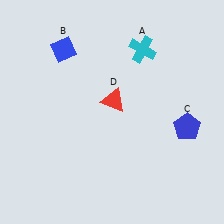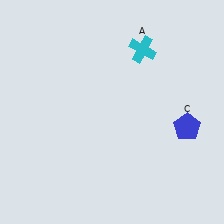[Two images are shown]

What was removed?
The blue diamond (B), the red triangle (D) were removed in Image 2.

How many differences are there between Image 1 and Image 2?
There are 2 differences between the two images.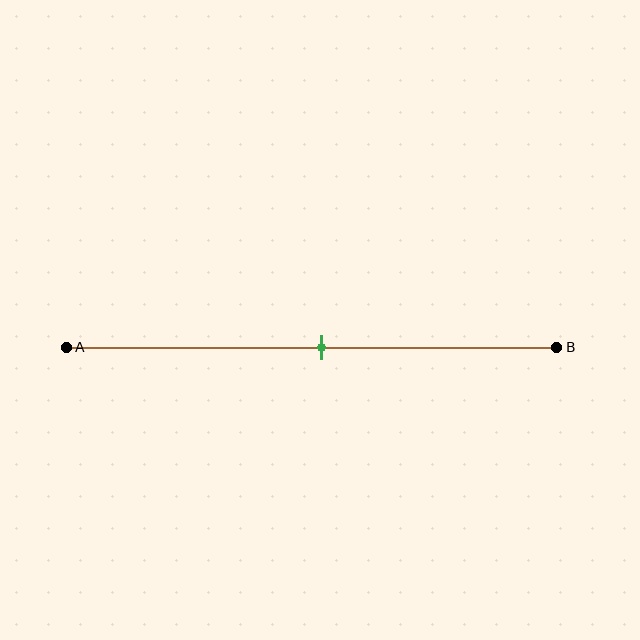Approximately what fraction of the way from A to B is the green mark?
The green mark is approximately 50% of the way from A to B.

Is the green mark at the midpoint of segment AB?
Yes, the mark is approximately at the midpoint.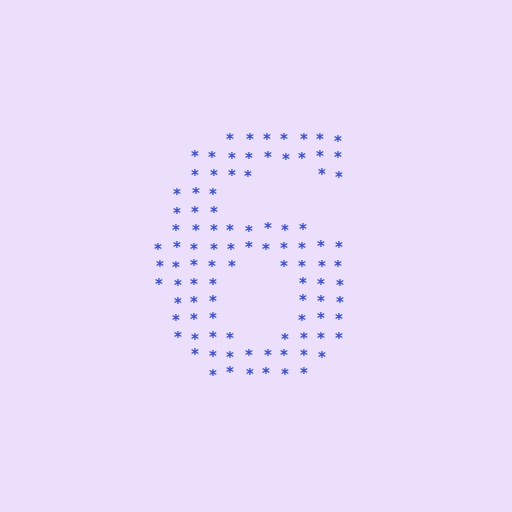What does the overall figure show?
The overall figure shows the digit 6.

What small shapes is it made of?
It is made of small asterisks.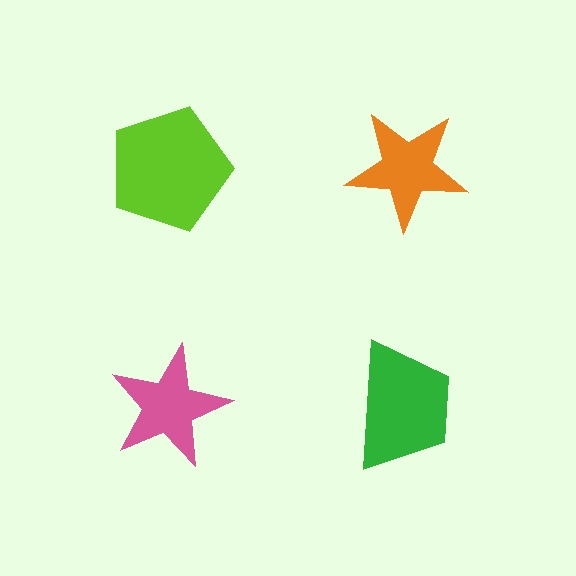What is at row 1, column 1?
A lime pentagon.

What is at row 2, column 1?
A pink star.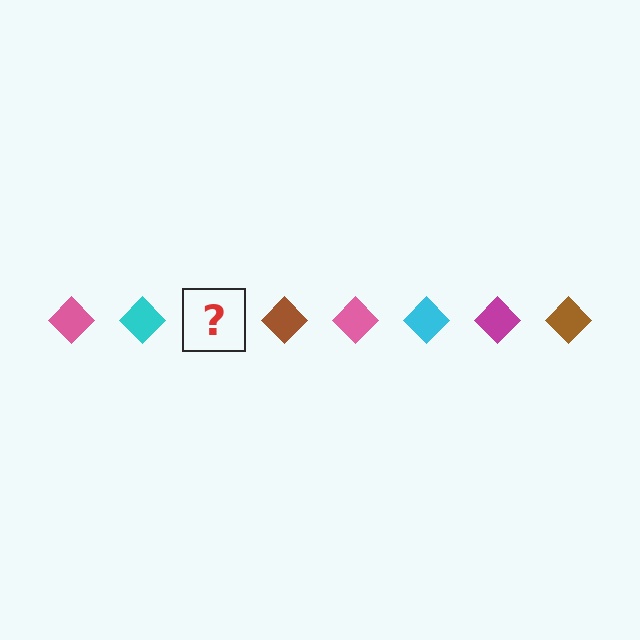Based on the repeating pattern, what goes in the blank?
The blank should be a magenta diamond.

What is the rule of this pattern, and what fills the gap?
The rule is that the pattern cycles through pink, cyan, magenta, brown diamonds. The gap should be filled with a magenta diamond.